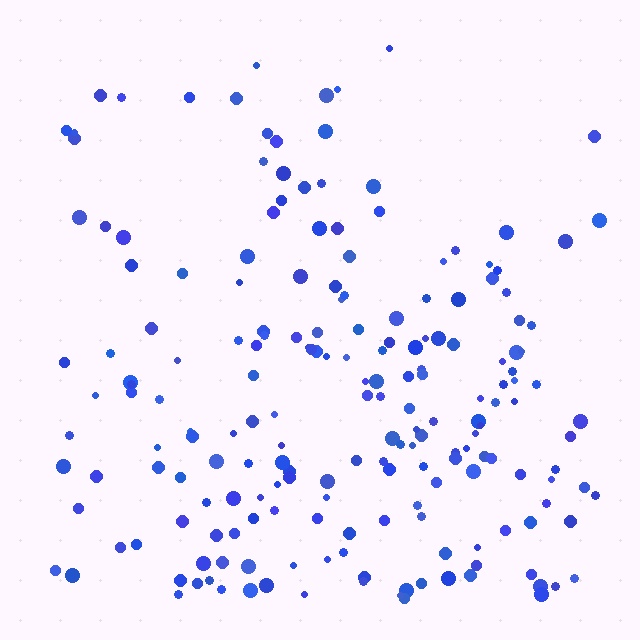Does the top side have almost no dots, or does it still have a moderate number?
Still a moderate number, just noticeably fewer than the bottom.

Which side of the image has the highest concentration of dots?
The bottom.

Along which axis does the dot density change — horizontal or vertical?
Vertical.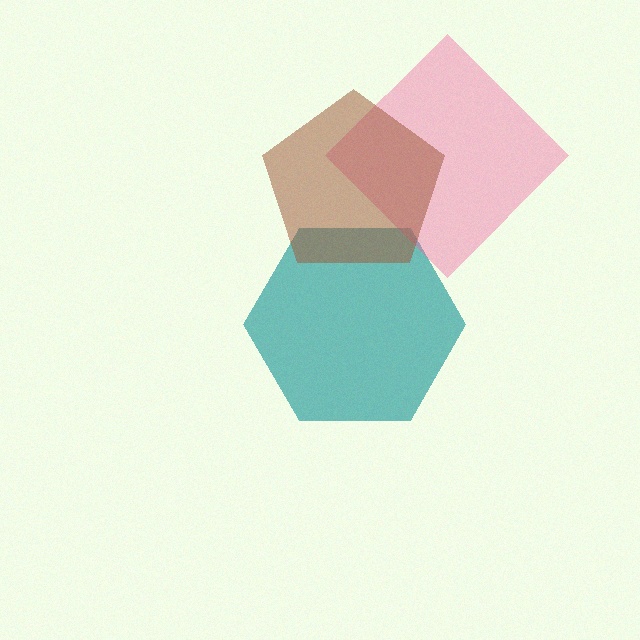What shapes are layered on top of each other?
The layered shapes are: a teal hexagon, a pink diamond, a brown pentagon.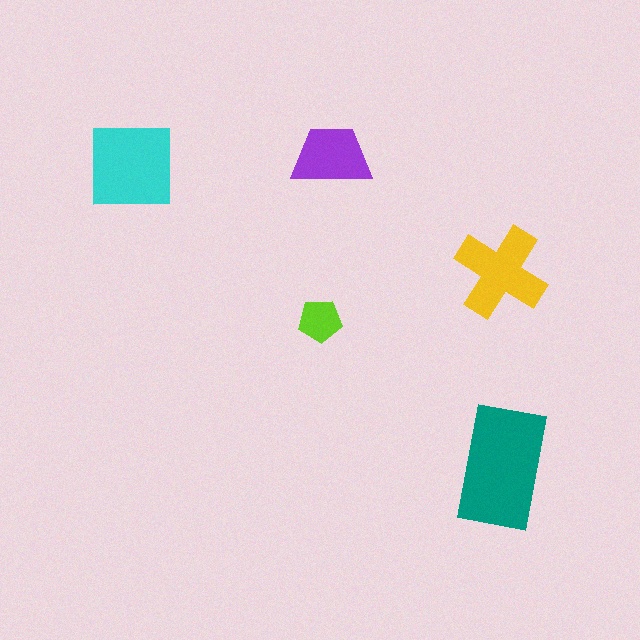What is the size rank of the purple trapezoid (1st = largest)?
4th.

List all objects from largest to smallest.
The teal rectangle, the cyan square, the yellow cross, the purple trapezoid, the lime pentagon.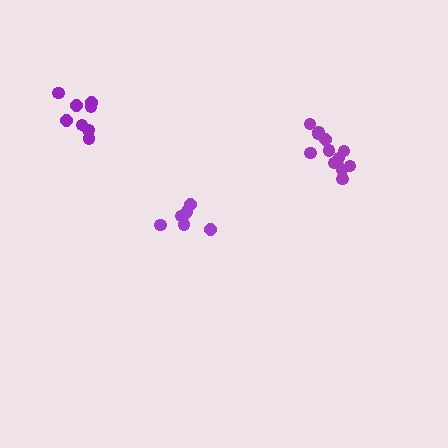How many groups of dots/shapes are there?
There are 3 groups.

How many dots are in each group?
Group 1: 7 dots, Group 2: 12 dots, Group 3: 8 dots (27 total).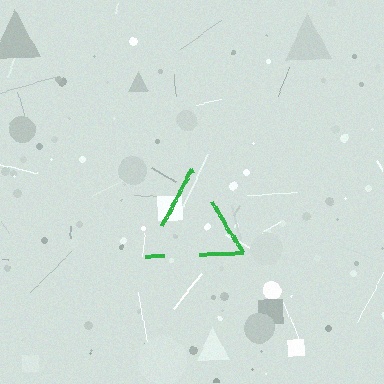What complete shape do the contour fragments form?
The contour fragments form a triangle.